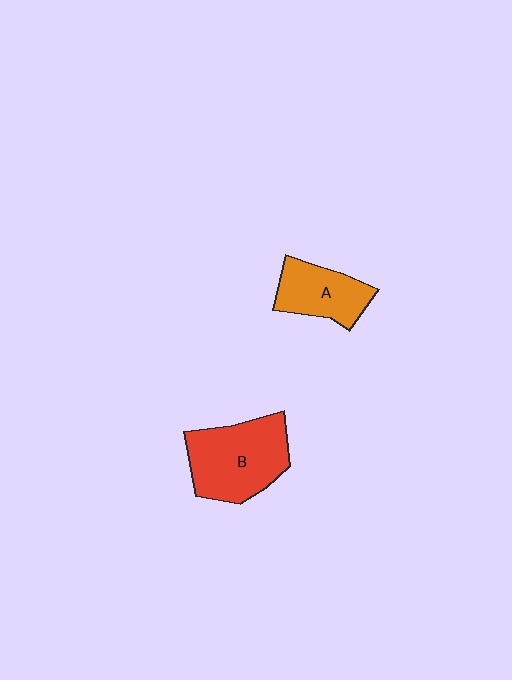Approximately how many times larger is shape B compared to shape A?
Approximately 1.5 times.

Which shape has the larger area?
Shape B (red).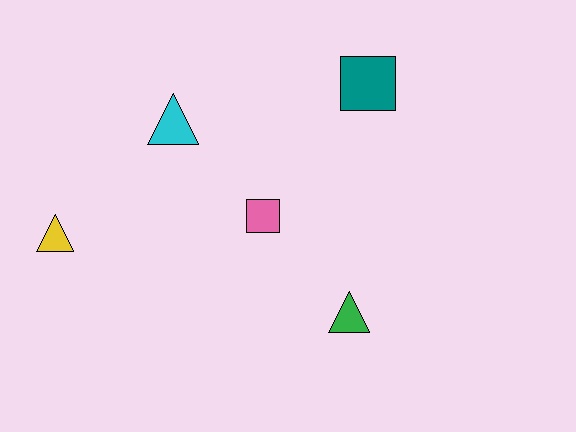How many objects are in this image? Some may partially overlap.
There are 5 objects.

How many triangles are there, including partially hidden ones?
There are 3 triangles.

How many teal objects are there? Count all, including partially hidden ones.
There is 1 teal object.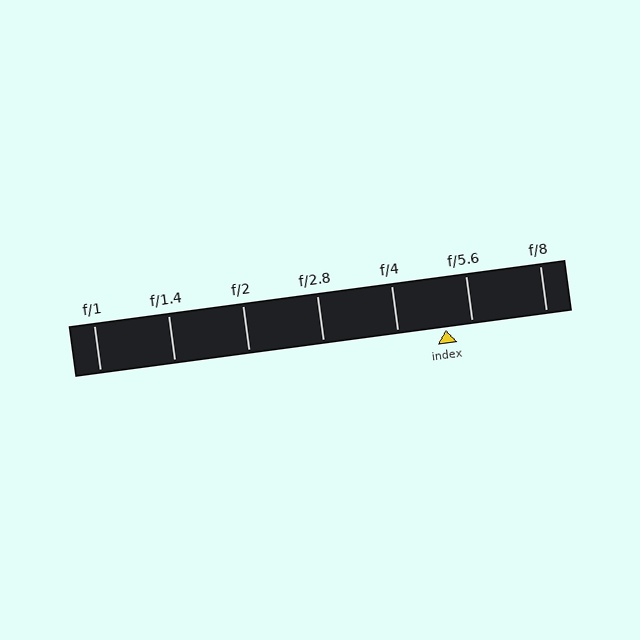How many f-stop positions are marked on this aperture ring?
There are 7 f-stop positions marked.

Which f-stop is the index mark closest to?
The index mark is closest to f/5.6.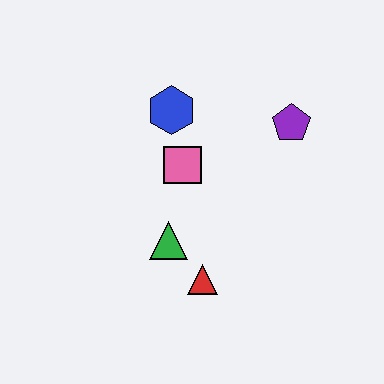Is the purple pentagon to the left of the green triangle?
No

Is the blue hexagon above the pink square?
Yes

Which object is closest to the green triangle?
The red triangle is closest to the green triangle.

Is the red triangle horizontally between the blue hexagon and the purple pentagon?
Yes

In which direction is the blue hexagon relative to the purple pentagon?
The blue hexagon is to the left of the purple pentagon.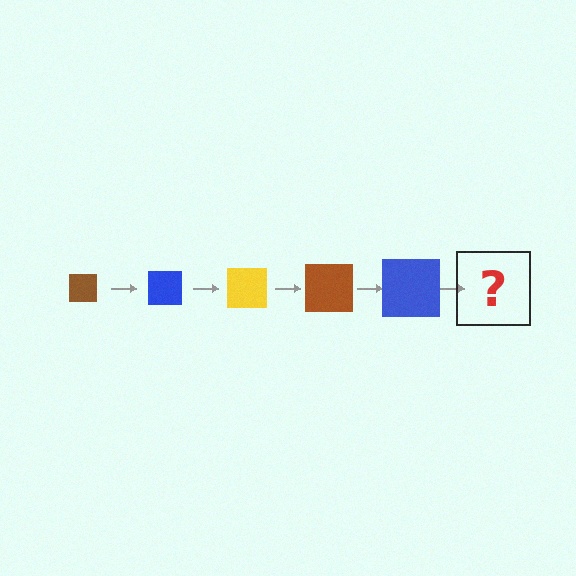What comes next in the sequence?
The next element should be a yellow square, larger than the previous one.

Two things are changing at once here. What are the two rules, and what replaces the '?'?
The two rules are that the square grows larger each step and the color cycles through brown, blue, and yellow. The '?' should be a yellow square, larger than the previous one.